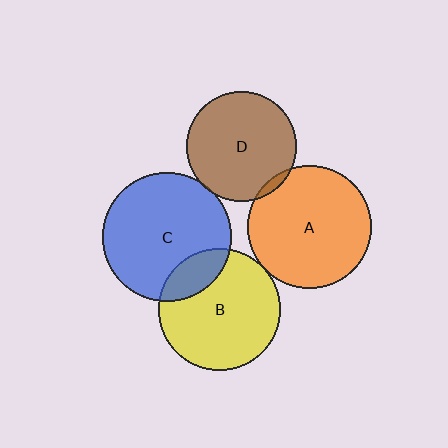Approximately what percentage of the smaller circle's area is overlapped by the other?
Approximately 5%.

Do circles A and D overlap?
Yes.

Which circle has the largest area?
Circle C (blue).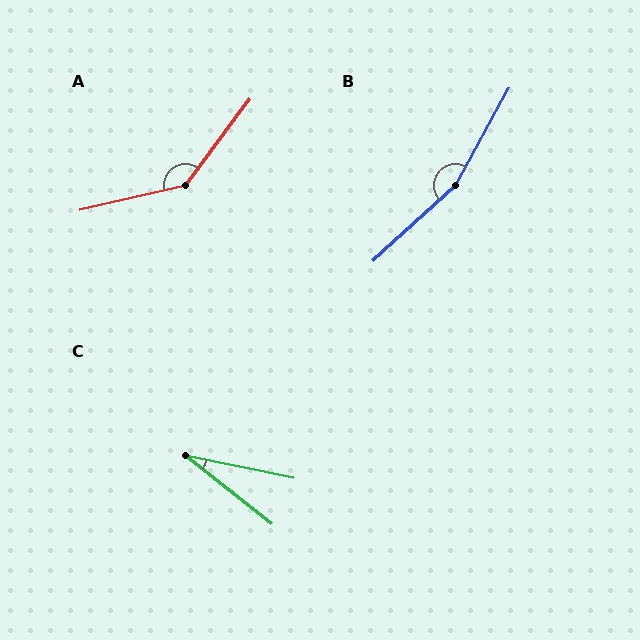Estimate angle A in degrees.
Approximately 140 degrees.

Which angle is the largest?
B, at approximately 161 degrees.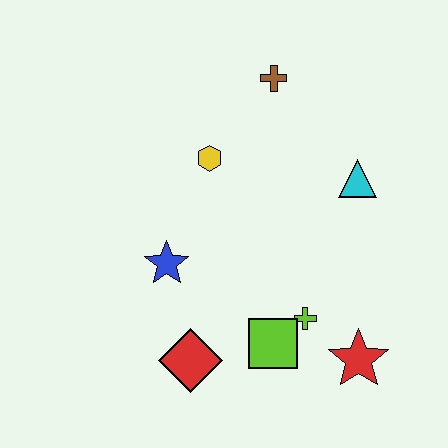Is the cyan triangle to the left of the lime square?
No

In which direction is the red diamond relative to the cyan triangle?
The red diamond is below the cyan triangle.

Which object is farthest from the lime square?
The brown cross is farthest from the lime square.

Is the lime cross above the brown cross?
No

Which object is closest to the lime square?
The lime cross is closest to the lime square.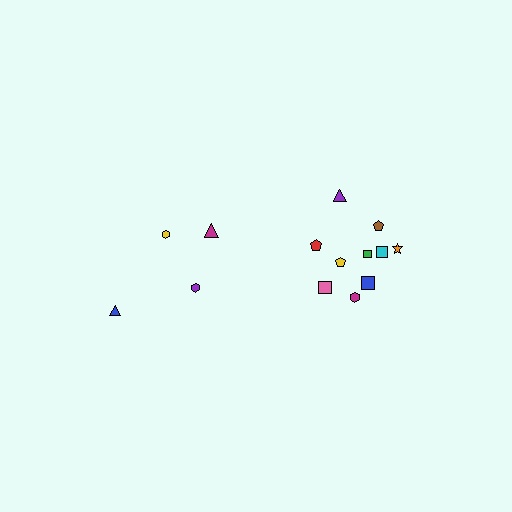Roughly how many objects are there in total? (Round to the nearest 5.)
Roughly 15 objects in total.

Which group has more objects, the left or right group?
The right group.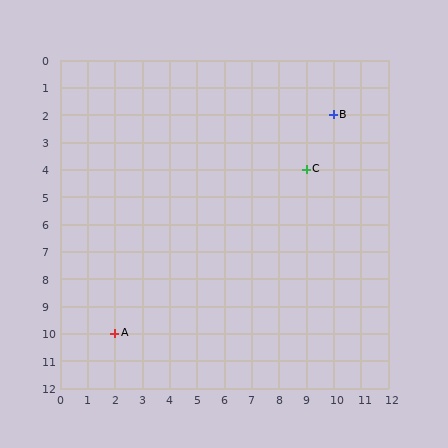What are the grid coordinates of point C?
Point C is at grid coordinates (9, 4).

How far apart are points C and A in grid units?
Points C and A are 7 columns and 6 rows apart (about 9.2 grid units diagonally).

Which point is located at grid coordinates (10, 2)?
Point B is at (10, 2).